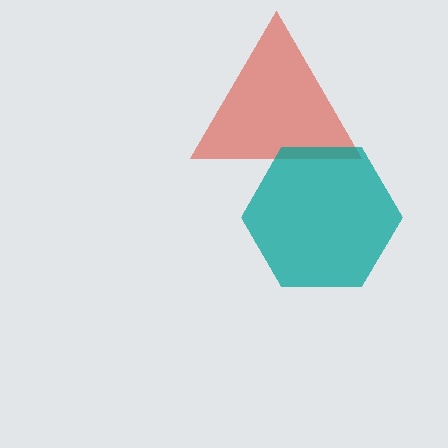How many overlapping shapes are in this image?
There are 2 overlapping shapes in the image.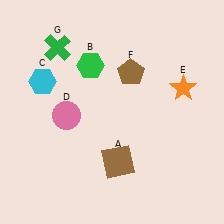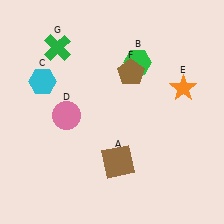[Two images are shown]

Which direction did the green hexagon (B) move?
The green hexagon (B) moved right.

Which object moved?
The green hexagon (B) moved right.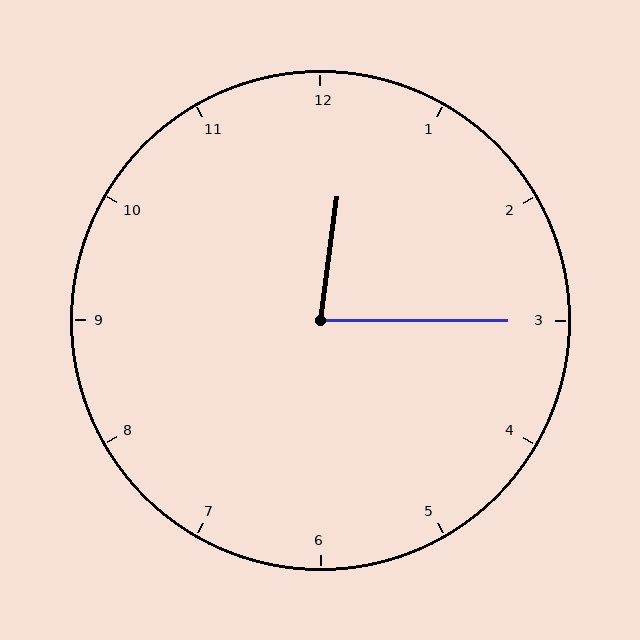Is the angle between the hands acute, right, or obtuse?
It is acute.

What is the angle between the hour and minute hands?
Approximately 82 degrees.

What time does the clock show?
12:15.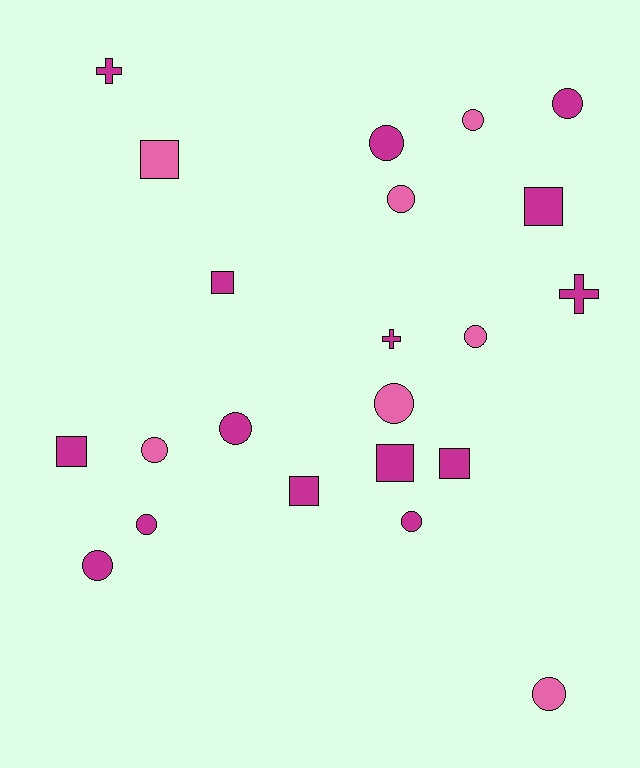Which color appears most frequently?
Magenta, with 15 objects.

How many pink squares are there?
There is 1 pink square.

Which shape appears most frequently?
Circle, with 12 objects.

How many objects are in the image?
There are 22 objects.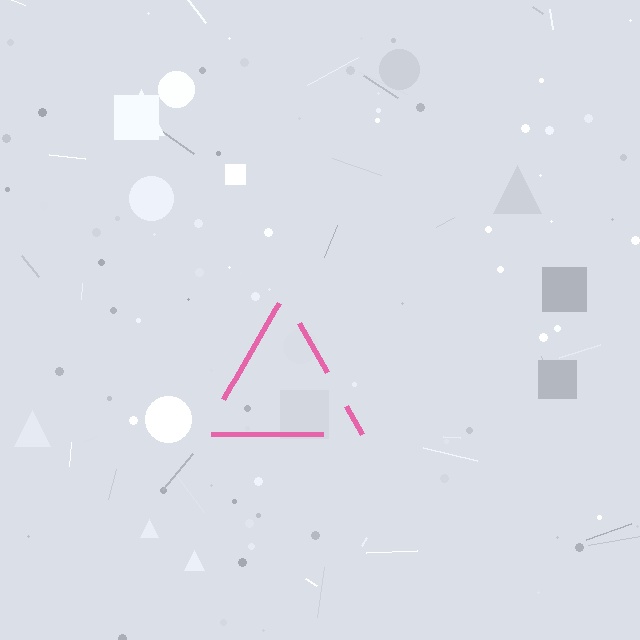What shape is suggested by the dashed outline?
The dashed outline suggests a triangle.